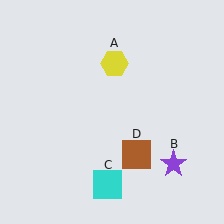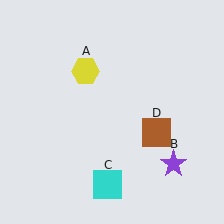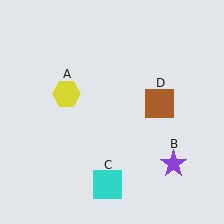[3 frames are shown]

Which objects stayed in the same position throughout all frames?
Purple star (object B) and cyan square (object C) remained stationary.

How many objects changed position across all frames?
2 objects changed position: yellow hexagon (object A), brown square (object D).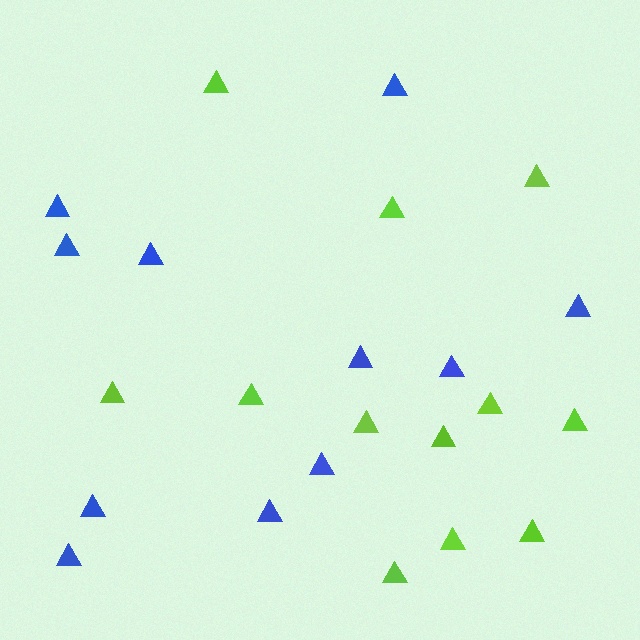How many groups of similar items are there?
There are 2 groups: one group of blue triangles (11) and one group of lime triangles (12).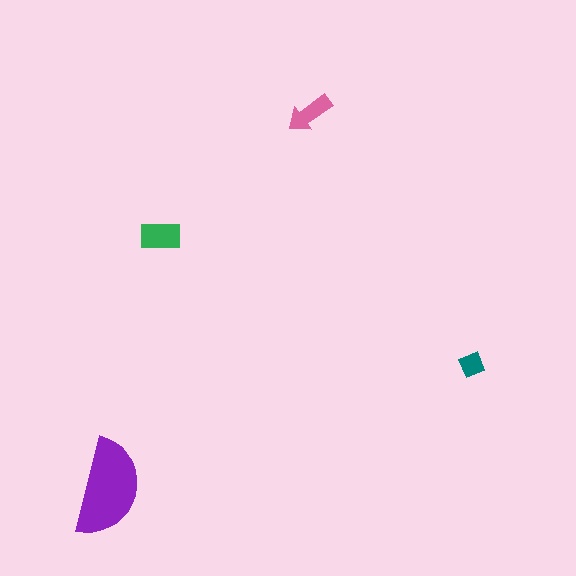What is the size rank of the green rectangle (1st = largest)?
2nd.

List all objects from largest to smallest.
The purple semicircle, the green rectangle, the pink arrow, the teal diamond.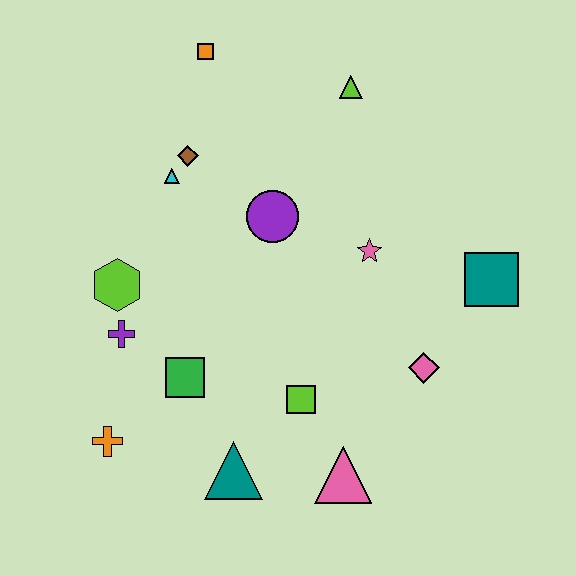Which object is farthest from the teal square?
The orange cross is farthest from the teal square.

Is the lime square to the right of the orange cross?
Yes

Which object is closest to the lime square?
The pink triangle is closest to the lime square.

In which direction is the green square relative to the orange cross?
The green square is to the right of the orange cross.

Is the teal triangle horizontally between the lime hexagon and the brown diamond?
No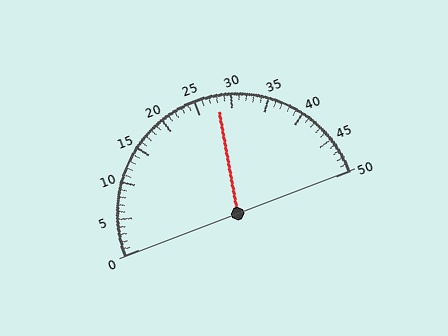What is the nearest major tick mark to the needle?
The nearest major tick mark is 30.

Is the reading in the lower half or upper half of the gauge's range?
The reading is in the upper half of the range (0 to 50).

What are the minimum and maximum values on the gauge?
The gauge ranges from 0 to 50.